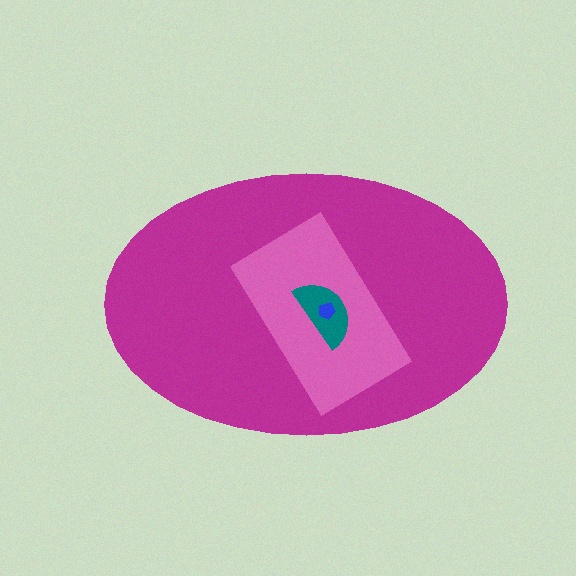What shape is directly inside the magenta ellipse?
The pink rectangle.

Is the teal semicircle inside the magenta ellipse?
Yes.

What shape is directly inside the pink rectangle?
The teal semicircle.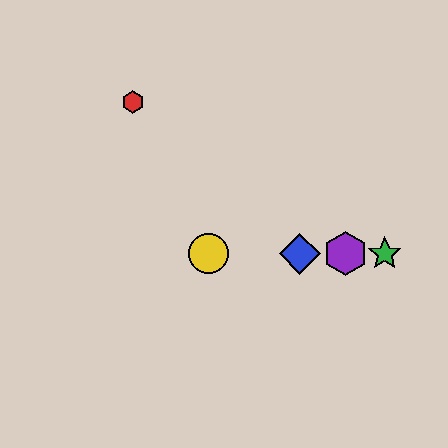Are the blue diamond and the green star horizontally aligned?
Yes, both are at y≈254.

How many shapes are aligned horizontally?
4 shapes (the blue diamond, the green star, the yellow circle, the purple hexagon) are aligned horizontally.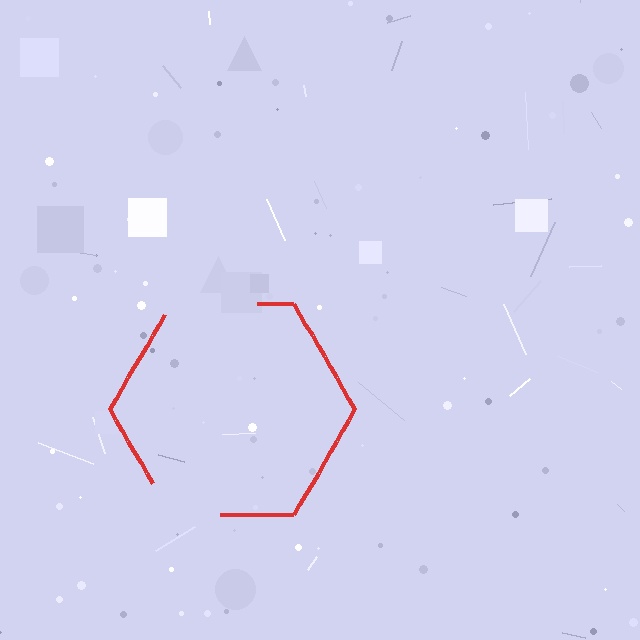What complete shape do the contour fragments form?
The contour fragments form a hexagon.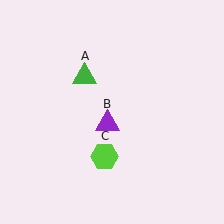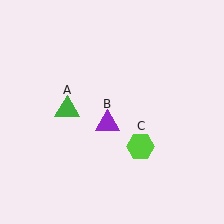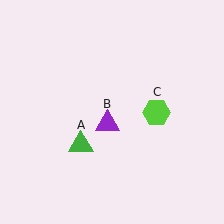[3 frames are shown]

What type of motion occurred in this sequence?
The green triangle (object A), lime hexagon (object C) rotated counterclockwise around the center of the scene.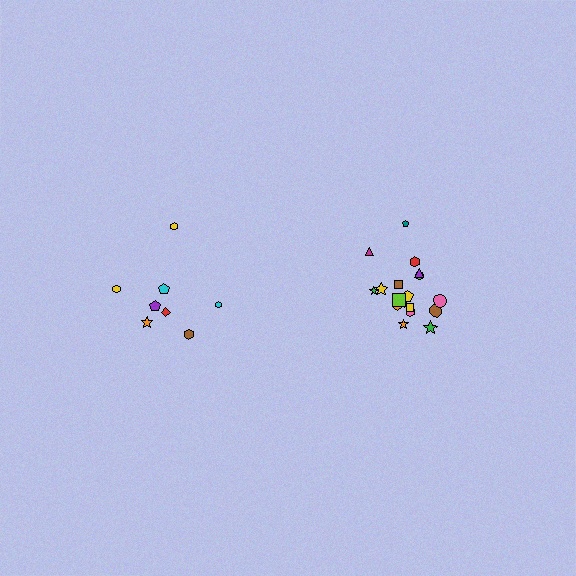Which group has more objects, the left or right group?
The right group.